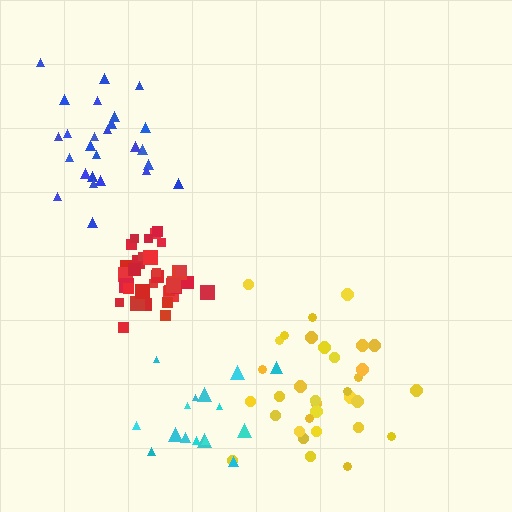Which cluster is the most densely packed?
Red.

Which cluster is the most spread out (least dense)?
Cyan.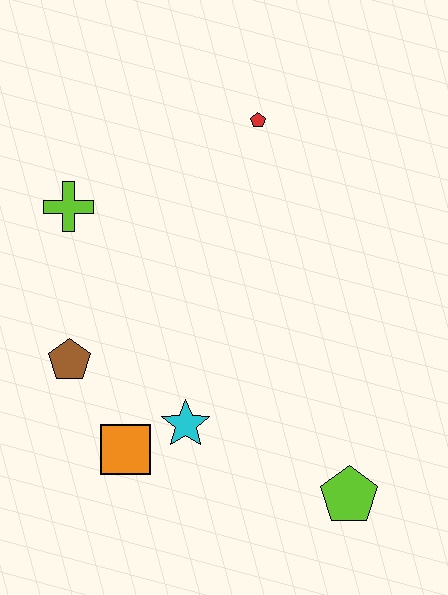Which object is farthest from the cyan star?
The red pentagon is farthest from the cyan star.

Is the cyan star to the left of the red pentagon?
Yes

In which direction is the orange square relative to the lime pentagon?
The orange square is to the left of the lime pentagon.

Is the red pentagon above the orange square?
Yes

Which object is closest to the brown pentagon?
The orange square is closest to the brown pentagon.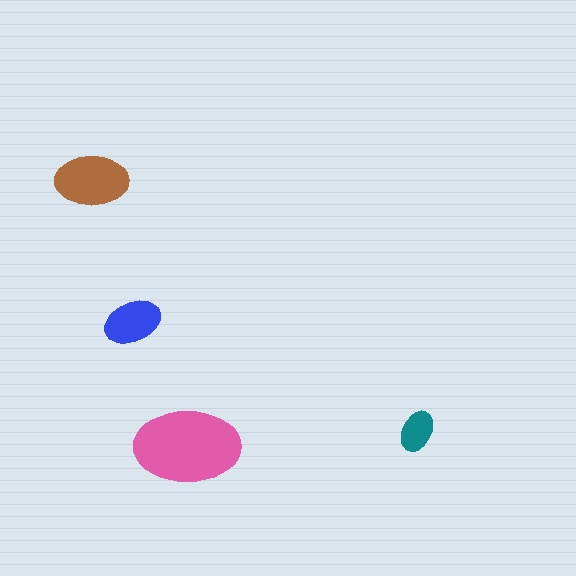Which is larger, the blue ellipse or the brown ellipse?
The brown one.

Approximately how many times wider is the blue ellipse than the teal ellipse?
About 1.5 times wider.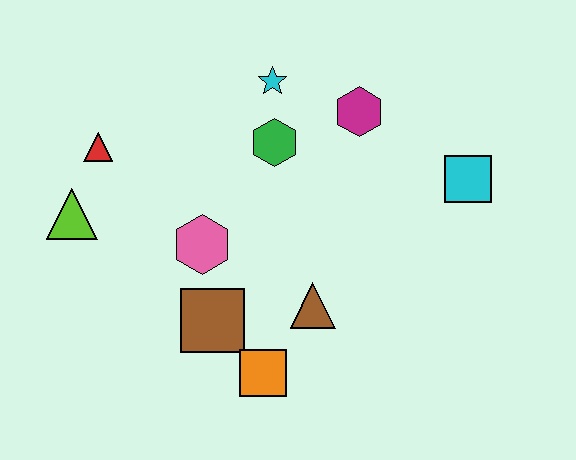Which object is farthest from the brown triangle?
The red triangle is farthest from the brown triangle.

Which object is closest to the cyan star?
The green hexagon is closest to the cyan star.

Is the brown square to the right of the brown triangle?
No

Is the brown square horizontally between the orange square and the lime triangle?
Yes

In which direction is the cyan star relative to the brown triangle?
The cyan star is above the brown triangle.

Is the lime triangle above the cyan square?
No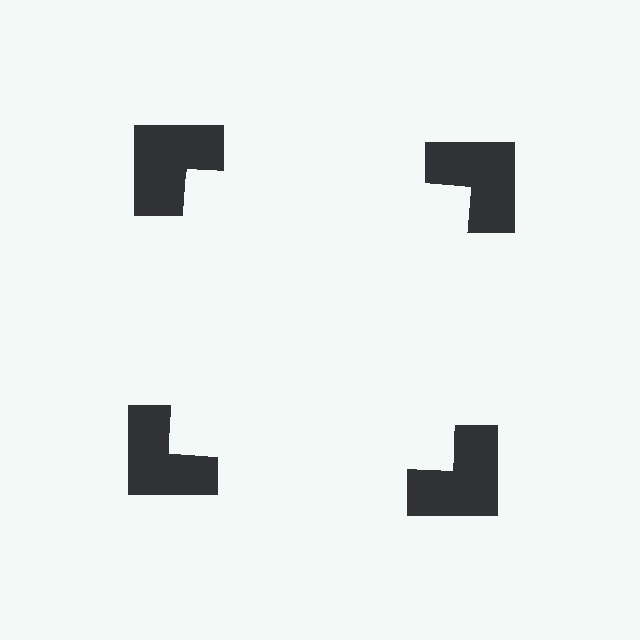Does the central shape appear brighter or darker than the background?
It typically appears slightly brighter than the background, even though no actual brightness change is drawn.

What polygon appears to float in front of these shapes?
An illusory square — its edges are inferred from the aligned wedge cuts in the notched squares, not physically drawn.